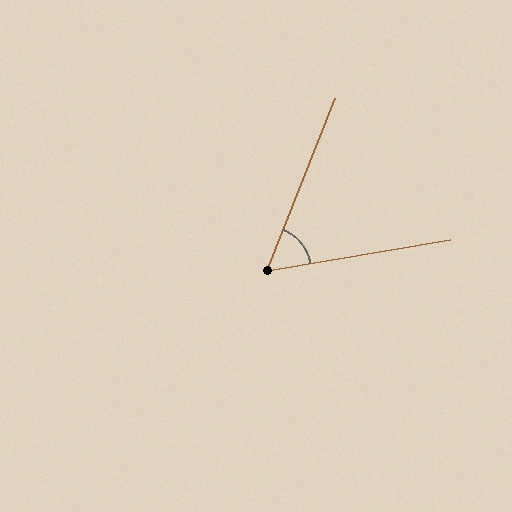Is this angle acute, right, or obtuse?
It is acute.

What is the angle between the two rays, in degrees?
Approximately 59 degrees.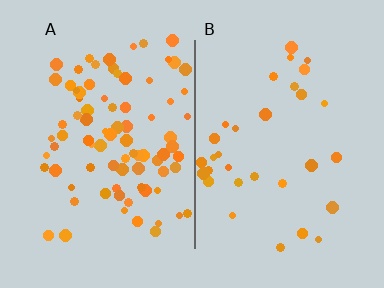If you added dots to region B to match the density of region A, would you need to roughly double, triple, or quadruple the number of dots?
Approximately triple.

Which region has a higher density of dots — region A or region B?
A (the left).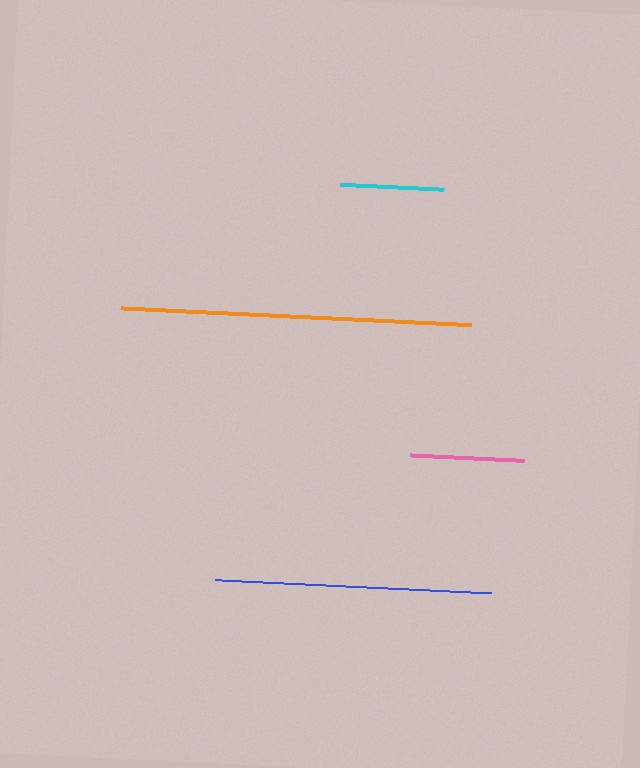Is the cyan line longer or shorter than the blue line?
The blue line is longer than the cyan line.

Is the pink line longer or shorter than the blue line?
The blue line is longer than the pink line.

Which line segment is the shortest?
The cyan line is the shortest at approximately 104 pixels.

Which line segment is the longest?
The orange line is the longest at approximately 349 pixels.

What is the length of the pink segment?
The pink segment is approximately 114 pixels long.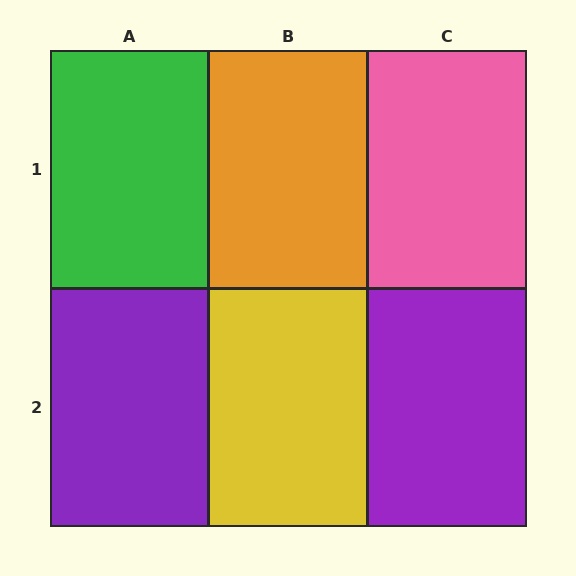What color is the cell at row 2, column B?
Yellow.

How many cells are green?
1 cell is green.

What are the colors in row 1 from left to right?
Green, orange, pink.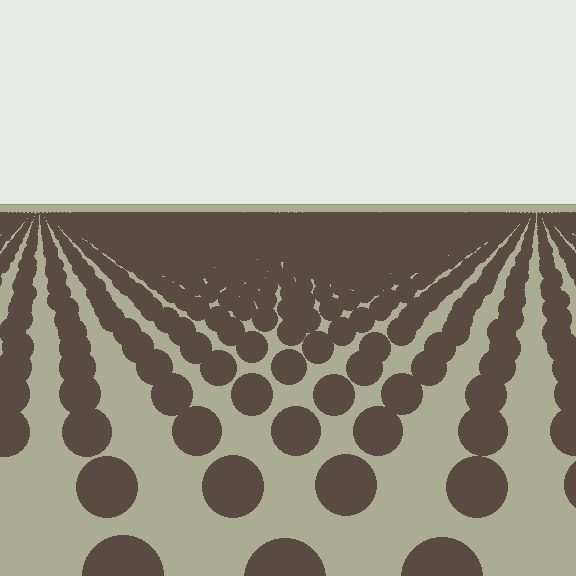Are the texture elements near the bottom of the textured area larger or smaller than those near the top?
Larger. Near the bottom, elements are closer to the viewer and appear at a bigger on-screen size.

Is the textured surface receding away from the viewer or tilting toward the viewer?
The surface is receding away from the viewer. Texture elements get smaller and denser toward the top.